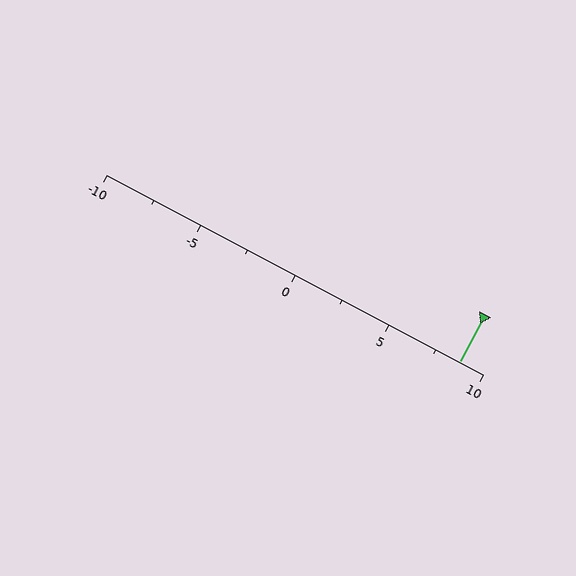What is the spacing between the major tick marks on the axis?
The major ticks are spaced 5 apart.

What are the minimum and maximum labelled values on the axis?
The axis runs from -10 to 10.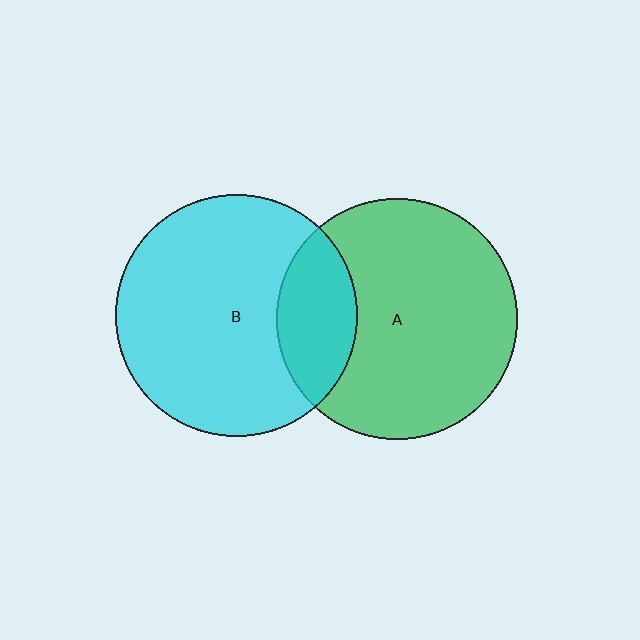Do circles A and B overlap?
Yes.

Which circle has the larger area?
Circle B (cyan).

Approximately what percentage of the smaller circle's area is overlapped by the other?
Approximately 20%.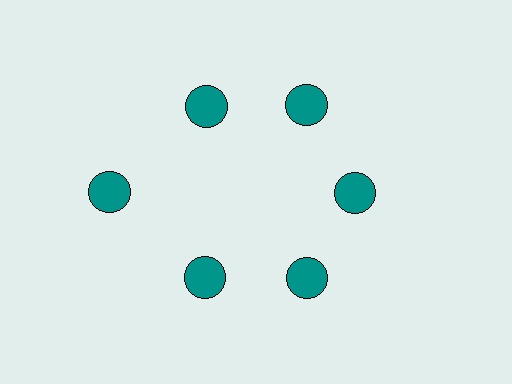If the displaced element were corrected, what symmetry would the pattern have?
It would have 6-fold rotational symmetry — the pattern would map onto itself every 60 degrees.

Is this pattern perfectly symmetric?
No. The 6 teal circles are arranged in a ring, but one element near the 9 o'clock position is pushed outward from the center, breaking the 6-fold rotational symmetry.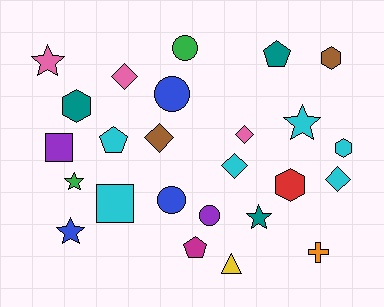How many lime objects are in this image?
There are no lime objects.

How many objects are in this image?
There are 25 objects.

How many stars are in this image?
There are 5 stars.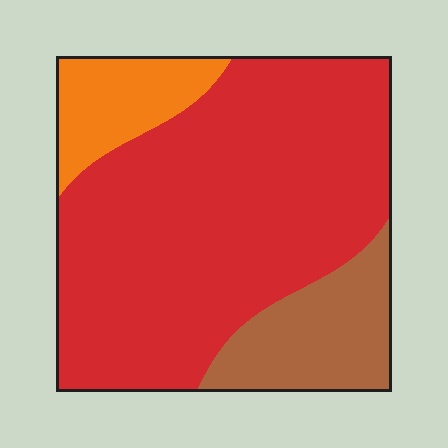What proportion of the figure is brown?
Brown covers 17% of the figure.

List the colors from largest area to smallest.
From largest to smallest: red, brown, orange.